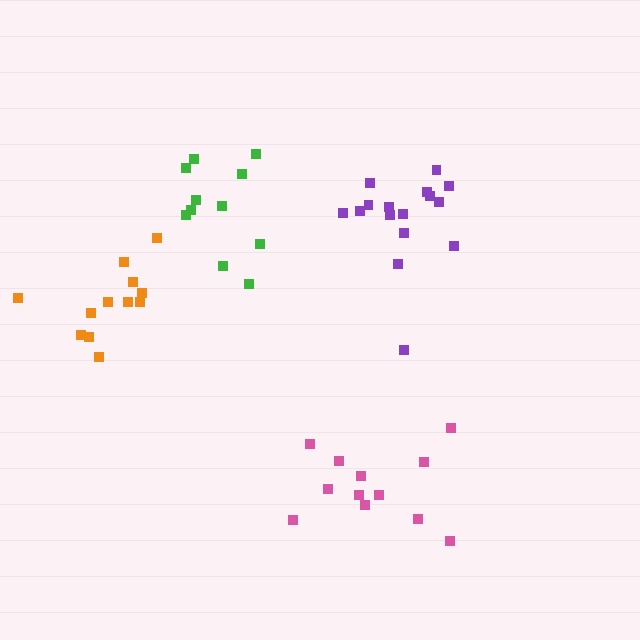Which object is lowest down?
The pink cluster is bottommost.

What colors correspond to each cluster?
The clusters are colored: purple, pink, orange, green.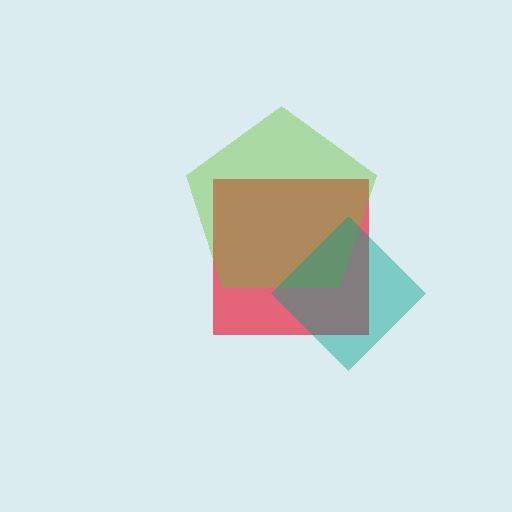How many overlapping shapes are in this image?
There are 3 overlapping shapes in the image.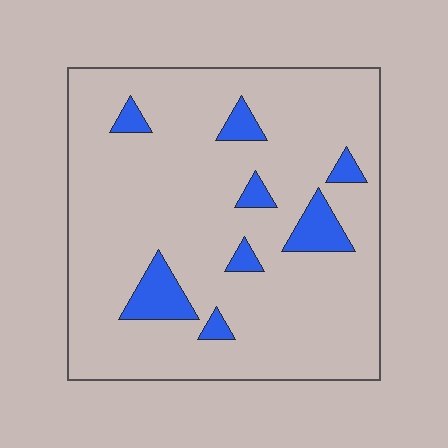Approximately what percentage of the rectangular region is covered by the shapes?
Approximately 10%.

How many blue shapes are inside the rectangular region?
8.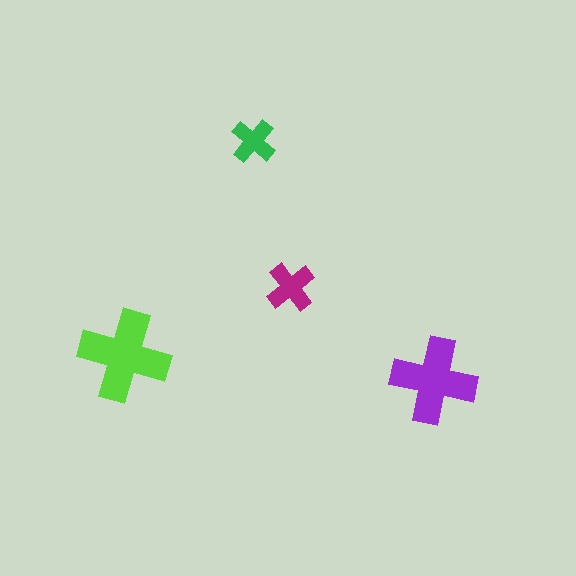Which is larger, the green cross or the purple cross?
The purple one.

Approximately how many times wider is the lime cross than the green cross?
About 2 times wider.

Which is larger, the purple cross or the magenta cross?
The purple one.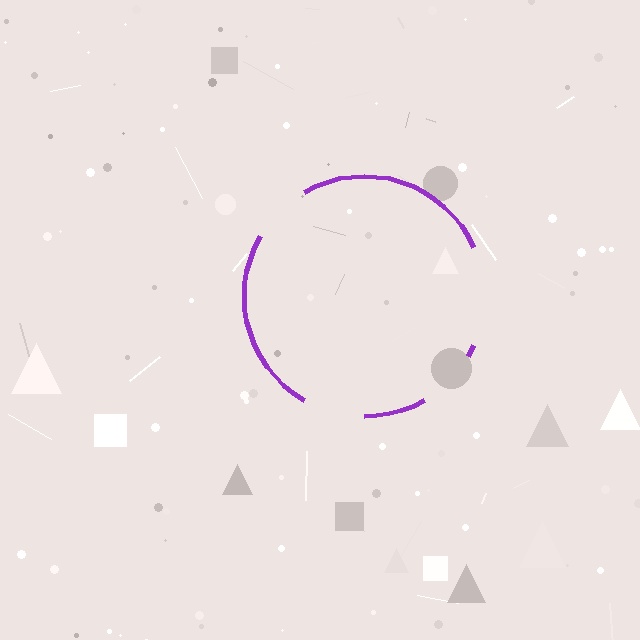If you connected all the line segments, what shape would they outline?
They would outline a circle.